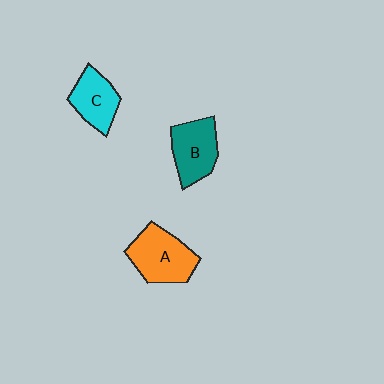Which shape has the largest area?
Shape A (orange).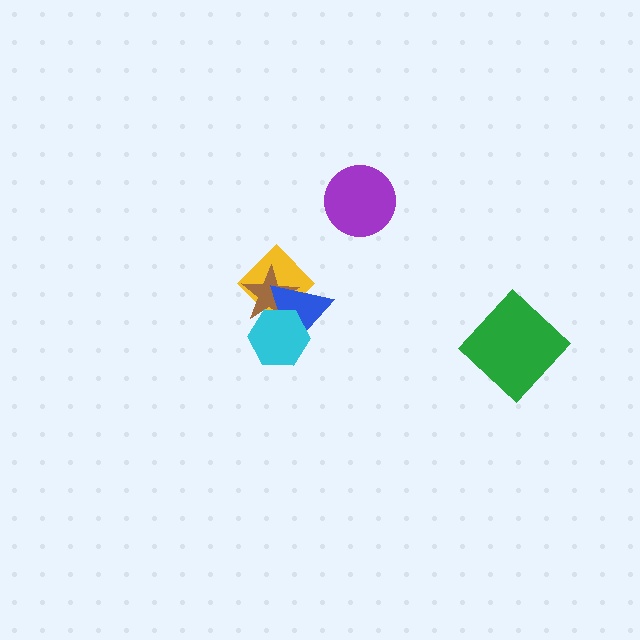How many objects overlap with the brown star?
3 objects overlap with the brown star.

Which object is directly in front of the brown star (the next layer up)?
The blue triangle is directly in front of the brown star.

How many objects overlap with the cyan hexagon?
3 objects overlap with the cyan hexagon.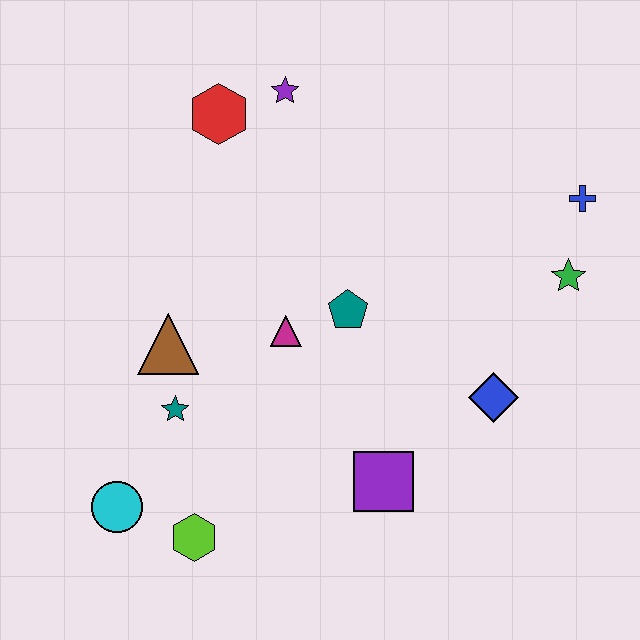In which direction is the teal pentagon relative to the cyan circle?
The teal pentagon is to the right of the cyan circle.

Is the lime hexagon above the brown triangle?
No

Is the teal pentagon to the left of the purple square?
Yes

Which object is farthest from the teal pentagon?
The cyan circle is farthest from the teal pentagon.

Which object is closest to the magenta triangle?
The teal pentagon is closest to the magenta triangle.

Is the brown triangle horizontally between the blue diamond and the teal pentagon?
No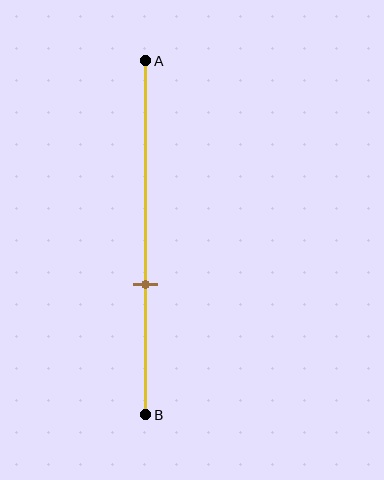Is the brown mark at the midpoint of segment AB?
No, the mark is at about 65% from A, not at the 50% midpoint.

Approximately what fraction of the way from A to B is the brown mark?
The brown mark is approximately 65% of the way from A to B.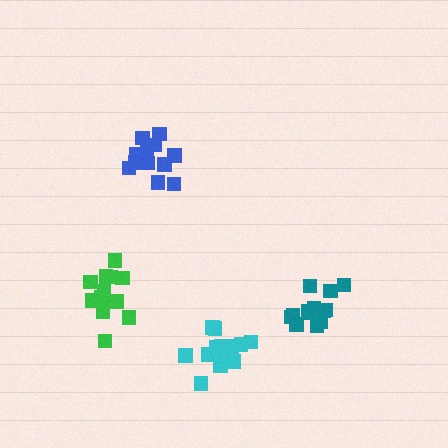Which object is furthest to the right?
The teal cluster is rightmost.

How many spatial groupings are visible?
There are 4 spatial groupings.